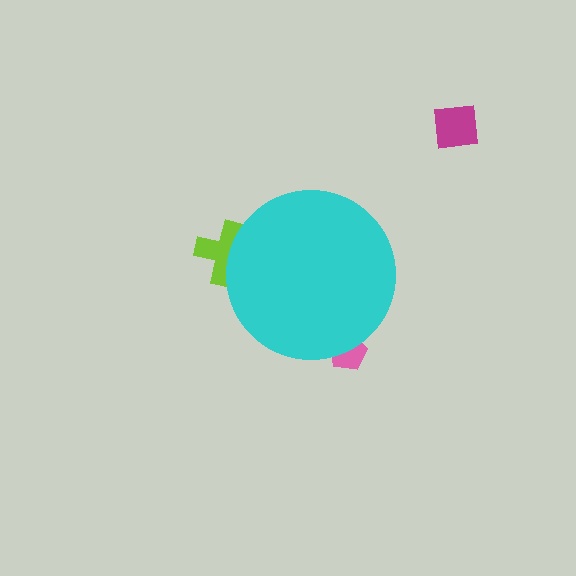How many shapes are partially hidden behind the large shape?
2 shapes are partially hidden.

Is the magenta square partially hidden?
No, the magenta square is fully visible.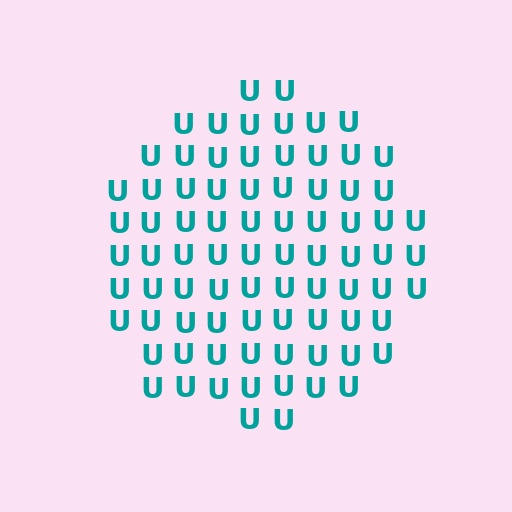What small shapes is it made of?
It is made of small letter U's.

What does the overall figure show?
The overall figure shows a circle.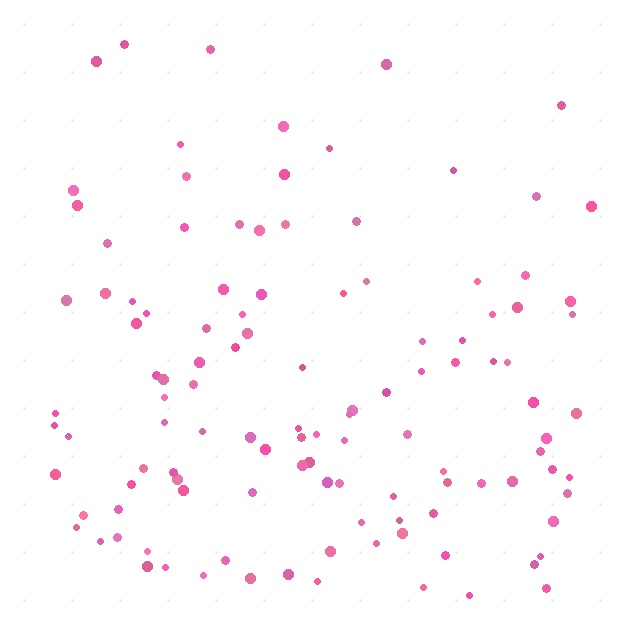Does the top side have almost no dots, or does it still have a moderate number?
Still a moderate number, just noticeably fewer than the bottom.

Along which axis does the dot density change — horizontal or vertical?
Vertical.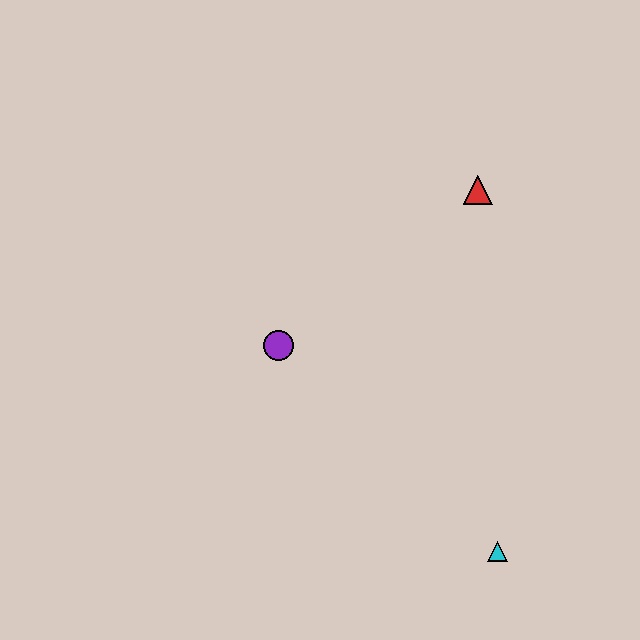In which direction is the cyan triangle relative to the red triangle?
The cyan triangle is below the red triangle.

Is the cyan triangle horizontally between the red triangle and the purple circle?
No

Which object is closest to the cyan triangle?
The purple circle is closest to the cyan triangle.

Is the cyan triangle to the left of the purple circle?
No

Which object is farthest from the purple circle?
The cyan triangle is farthest from the purple circle.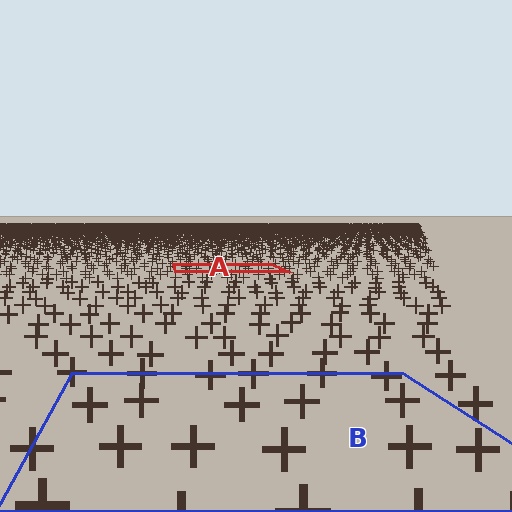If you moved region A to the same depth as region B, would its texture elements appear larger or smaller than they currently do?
They would appear larger. At a closer depth, the same texture elements are projected at a bigger on-screen size.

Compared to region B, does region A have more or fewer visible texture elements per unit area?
Region A has more texture elements per unit area — they are packed more densely because it is farther away.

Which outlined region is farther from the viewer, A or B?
Region A is farther from the viewer — the texture elements inside it appear smaller and more densely packed.